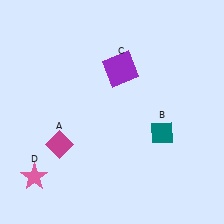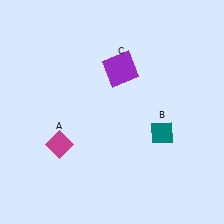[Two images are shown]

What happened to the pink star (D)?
The pink star (D) was removed in Image 2. It was in the bottom-left area of Image 1.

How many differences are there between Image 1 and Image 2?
There is 1 difference between the two images.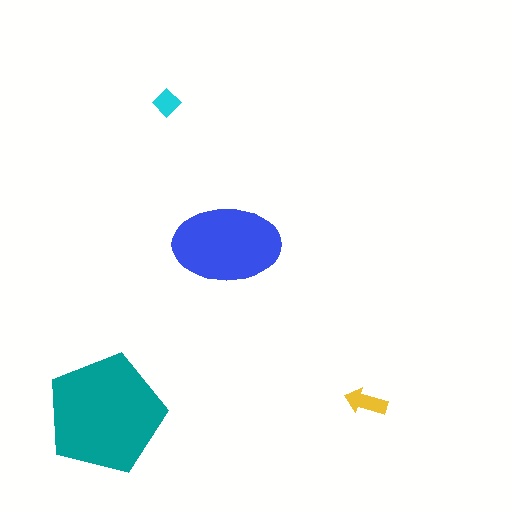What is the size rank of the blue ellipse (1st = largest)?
2nd.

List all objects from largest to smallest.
The teal pentagon, the blue ellipse, the yellow arrow, the cyan diamond.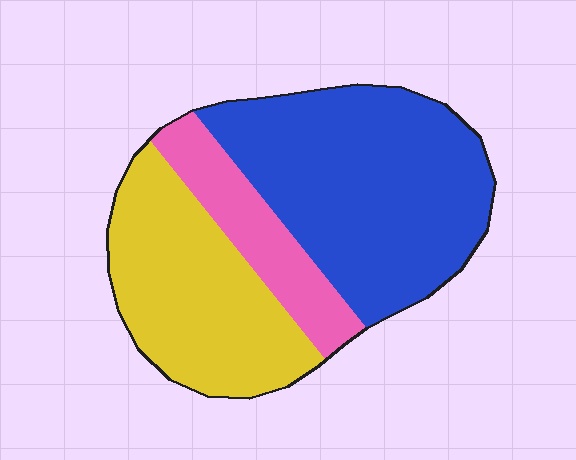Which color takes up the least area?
Pink, at roughly 15%.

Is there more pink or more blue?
Blue.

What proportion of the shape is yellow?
Yellow covers 34% of the shape.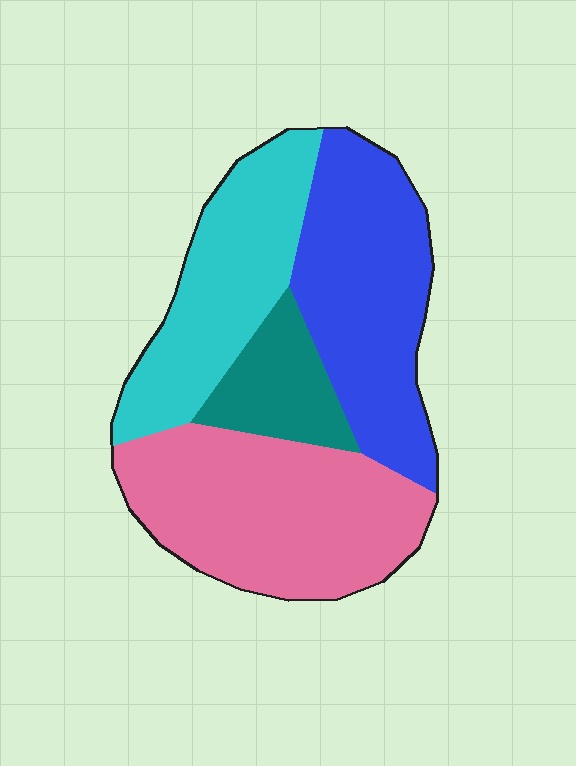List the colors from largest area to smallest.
From largest to smallest: pink, blue, cyan, teal.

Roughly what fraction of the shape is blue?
Blue covers roughly 30% of the shape.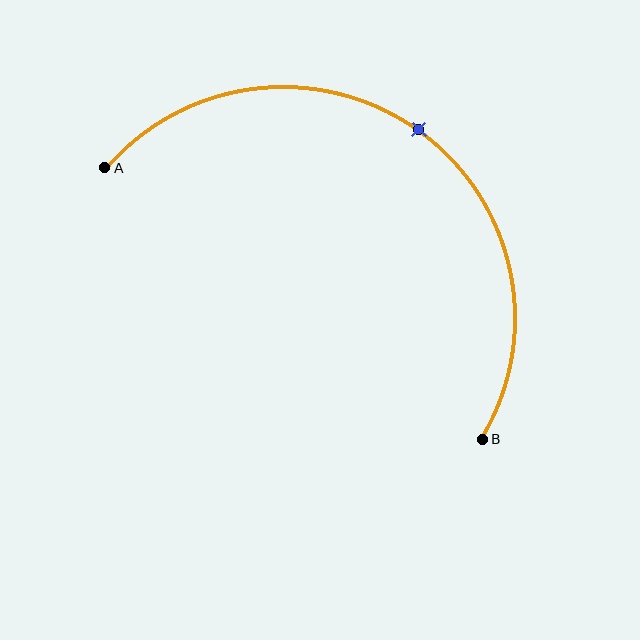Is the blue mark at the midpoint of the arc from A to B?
Yes. The blue mark lies on the arc at equal arc-length from both A and B — it is the arc midpoint.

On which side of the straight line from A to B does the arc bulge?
The arc bulges above and to the right of the straight line connecting A and B.